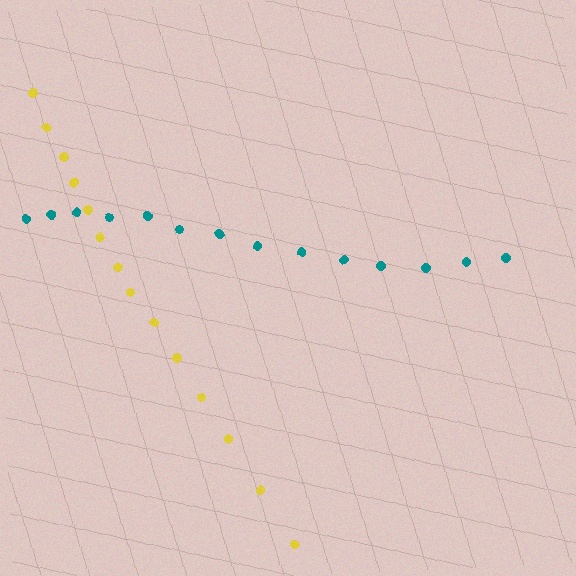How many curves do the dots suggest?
There are 2 distinct paths.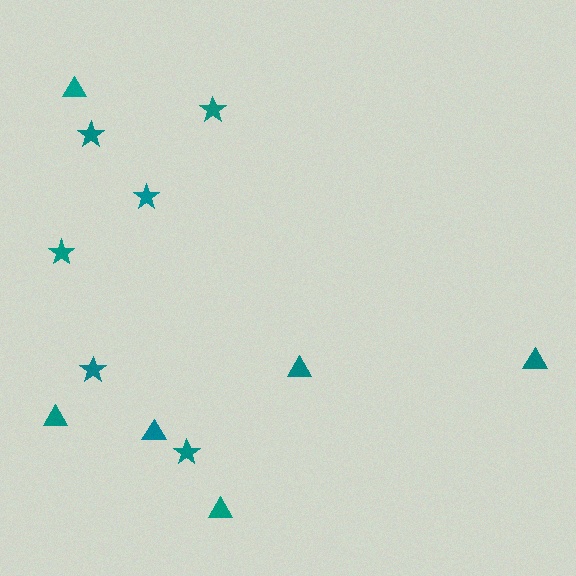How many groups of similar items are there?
There are 2 groups: one group of triangles (6) and one group of stars (6).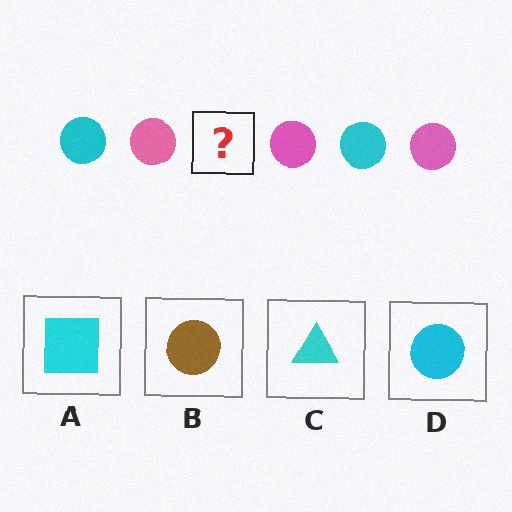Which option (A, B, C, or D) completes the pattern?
D.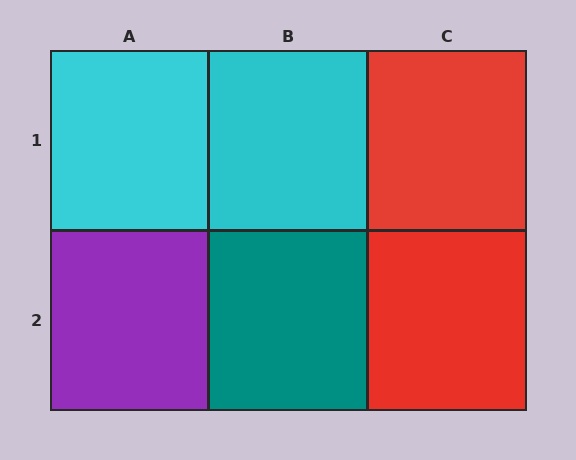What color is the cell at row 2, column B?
Teal.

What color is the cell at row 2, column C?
Red.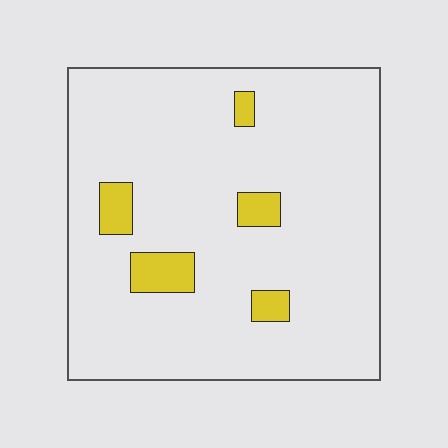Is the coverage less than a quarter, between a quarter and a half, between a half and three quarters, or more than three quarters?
Less than a quarter.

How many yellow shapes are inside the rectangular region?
5.